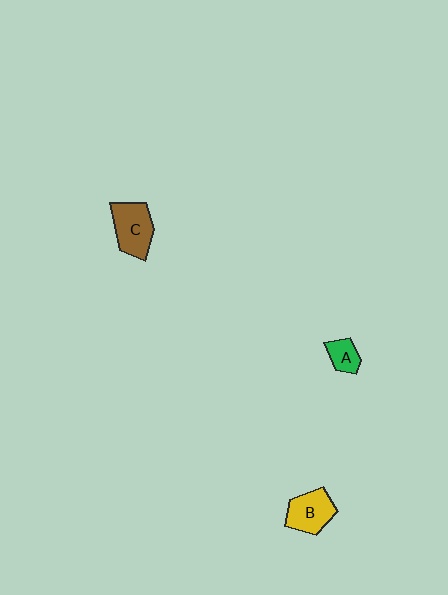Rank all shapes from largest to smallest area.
From largest to smallest: C (brown), B (yellow), A (green).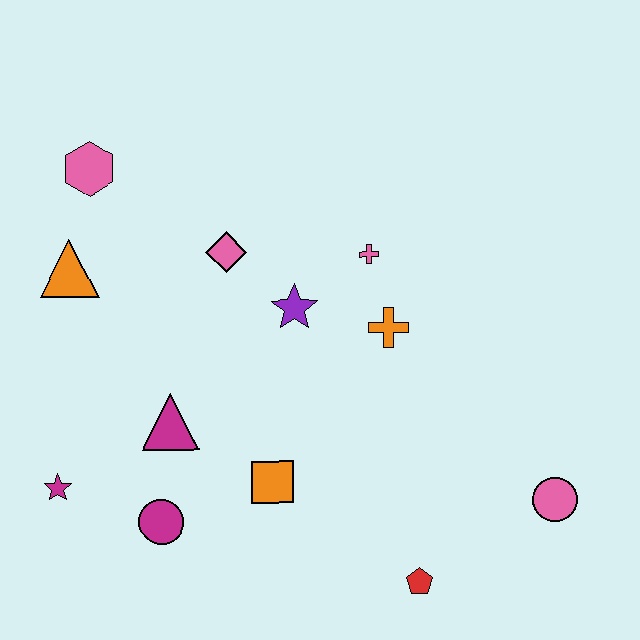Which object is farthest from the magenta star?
The pink circle is farthest from the magenta star.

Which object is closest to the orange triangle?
The pink hexagon is closest to the orange triangle.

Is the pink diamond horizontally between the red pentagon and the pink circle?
No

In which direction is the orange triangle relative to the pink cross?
The orange triangle is to the left of the pink cross.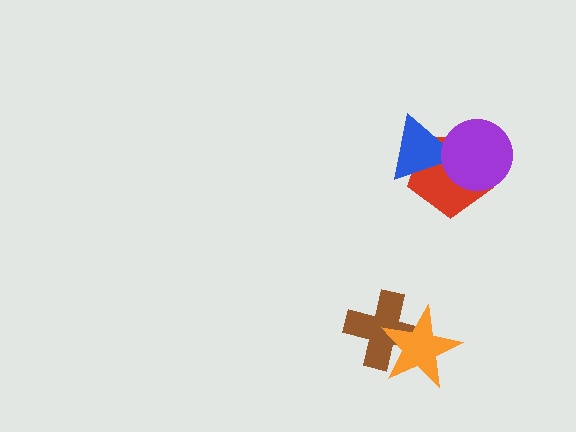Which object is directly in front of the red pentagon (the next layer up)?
The blue triangle is directly in front of the red pentagon.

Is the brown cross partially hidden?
Yes, it is partially covered by another shape.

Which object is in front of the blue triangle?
The purple circle is in front of the blue triangle.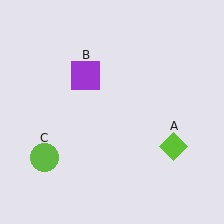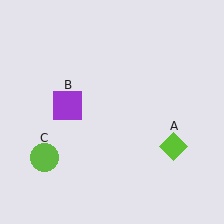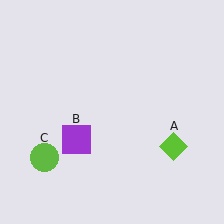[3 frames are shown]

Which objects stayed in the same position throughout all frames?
Lime diamond (object A) and lime circle (object C) remained stationary.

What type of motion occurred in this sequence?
The purple square (object B) rotated counterclockwise around the center of the scene.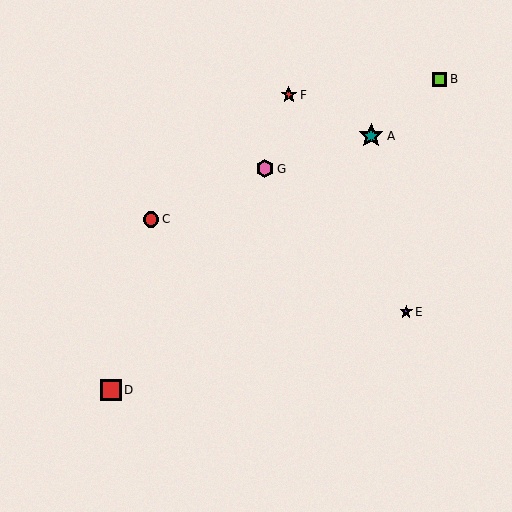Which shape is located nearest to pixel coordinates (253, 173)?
The pink hexagon (labeled G) at (265, 169) is nearest to that location.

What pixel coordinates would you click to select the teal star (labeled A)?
Click at (371, 136) to select the teal star A.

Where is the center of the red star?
The center of the red star is at (289, 95).